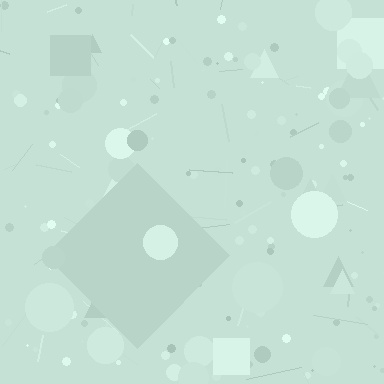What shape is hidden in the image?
A diamond is hidden in the image.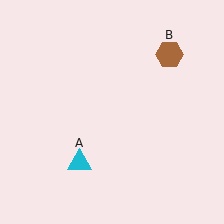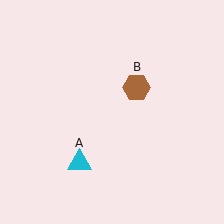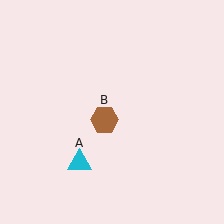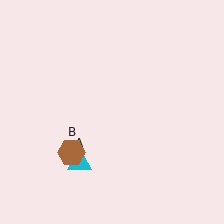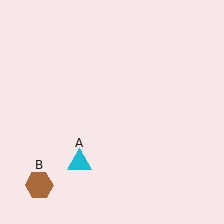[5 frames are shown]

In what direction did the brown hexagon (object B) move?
The brown hexagon (object B) moved down and to the left.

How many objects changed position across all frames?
1 object changed position: brown hexagon (object B).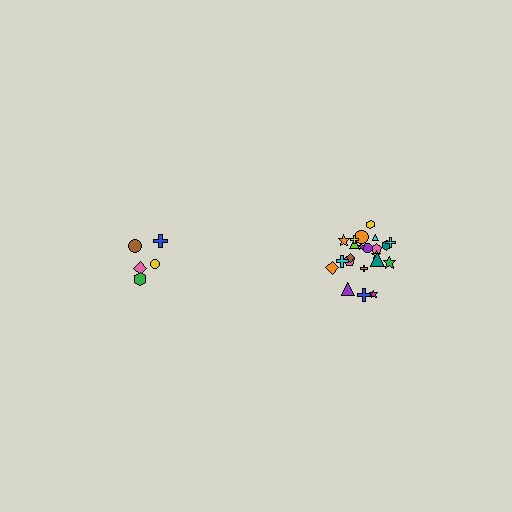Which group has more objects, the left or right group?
The right group.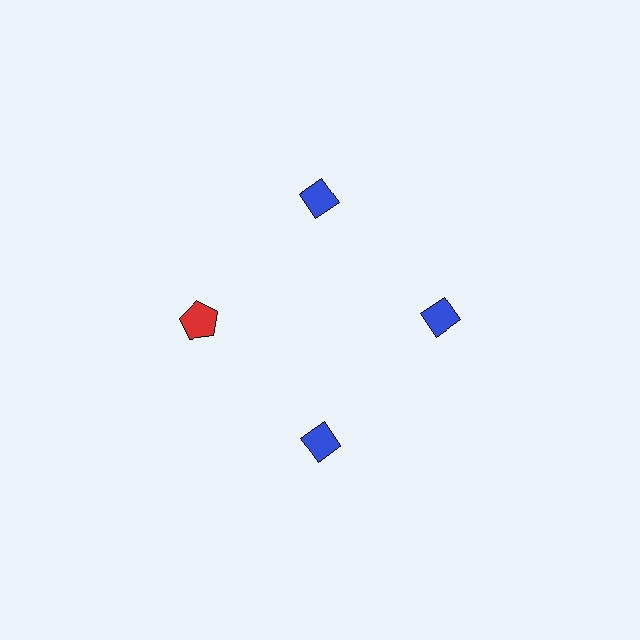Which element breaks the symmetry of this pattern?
The red pentagon at roughly the 9 o'clock position breaks the symmetry. All other shapes are blue diamonds.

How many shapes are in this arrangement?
There are 4 shapes arranged in a ring pattern.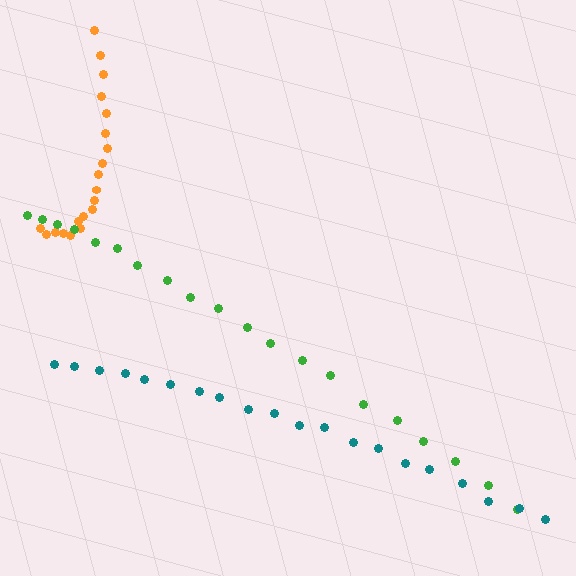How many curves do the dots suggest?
There are 3 distinct paths.